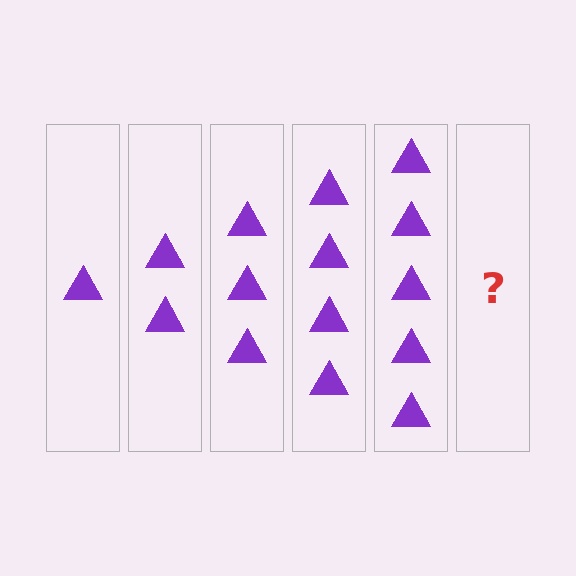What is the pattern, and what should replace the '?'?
The pattern is that each step adds one more triangle. The '?' should be 6 triangles.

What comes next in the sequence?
The next element should be 6 triangles.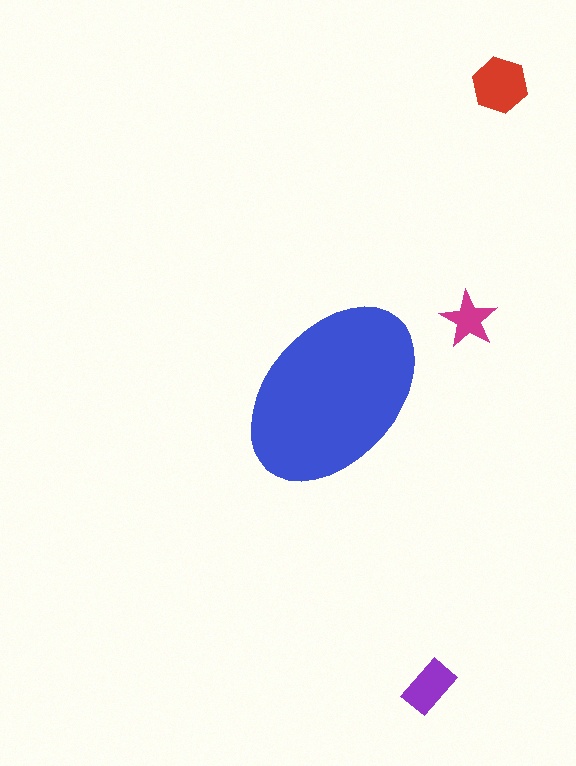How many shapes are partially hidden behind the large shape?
0 shapes are partially hidden.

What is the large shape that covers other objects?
A blue ellipse.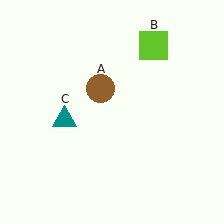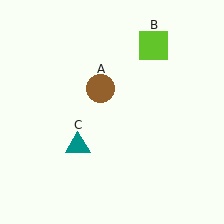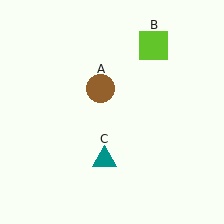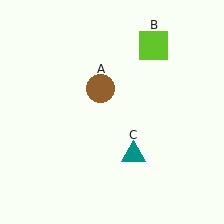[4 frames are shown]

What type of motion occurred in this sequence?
The teal triangle (object C) rotated counterclockwise around the center of the scene.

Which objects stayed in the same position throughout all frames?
Brown circle (object A) and lime square (object B) remained stationary.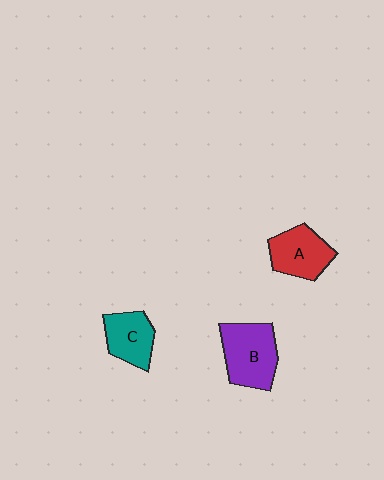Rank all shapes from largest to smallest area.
From largest to smallest: B (purple), A (red), C (teal).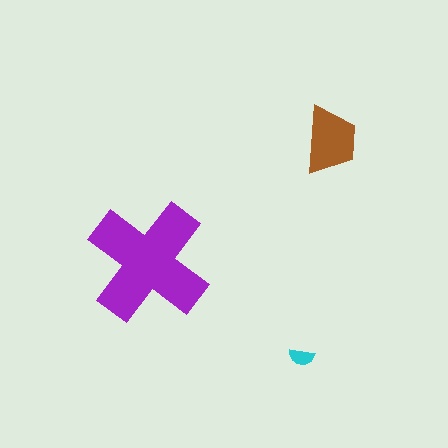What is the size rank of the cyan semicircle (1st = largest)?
3rd.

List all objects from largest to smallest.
The purple cross, the brown trapezoid, the cyan semicircle.